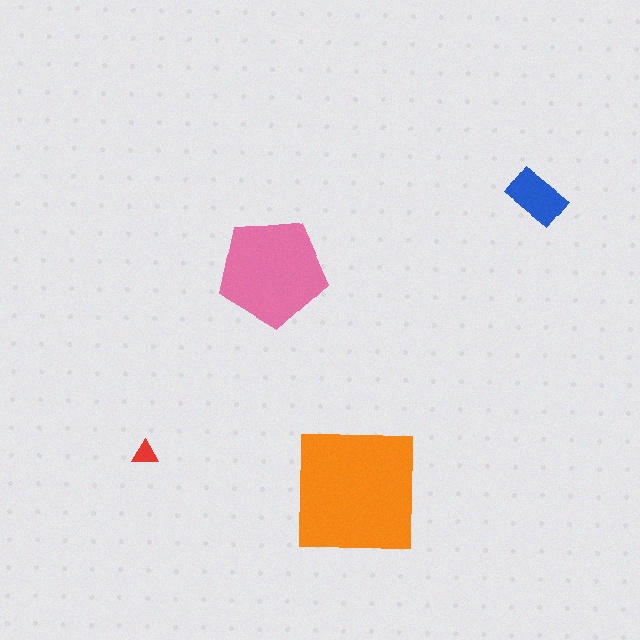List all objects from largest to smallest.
The orange square, the pink pentagon, the blue rectangle, the red triangle.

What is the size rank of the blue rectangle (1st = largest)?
3rd.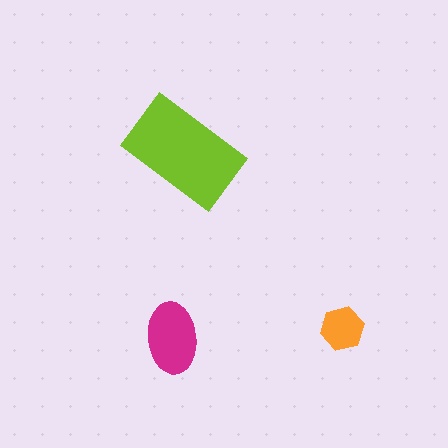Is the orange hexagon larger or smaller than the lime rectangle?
Smaller.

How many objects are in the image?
There are 3 objects in the image.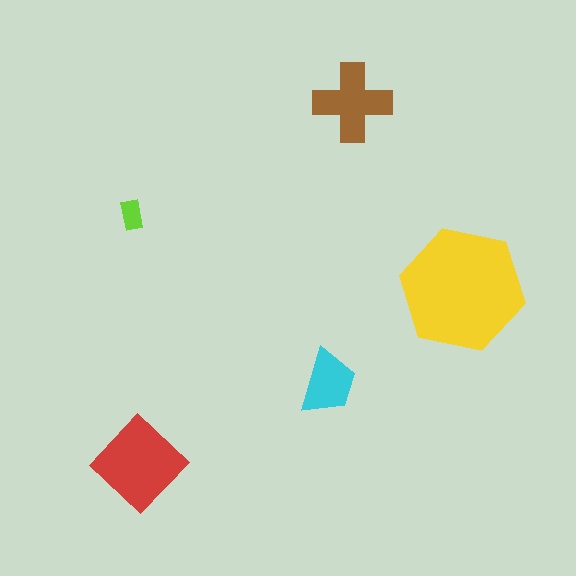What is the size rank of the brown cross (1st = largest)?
3rd.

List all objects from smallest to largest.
The lime rectangle, the cyan trapezoid, the brown cross, the red diamond, the yellow hexagon.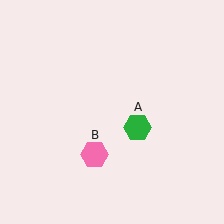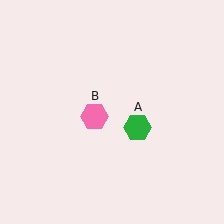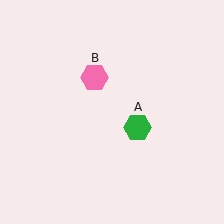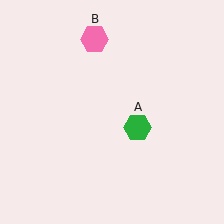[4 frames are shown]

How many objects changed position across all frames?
1 object changed position: pink hexagon (object B).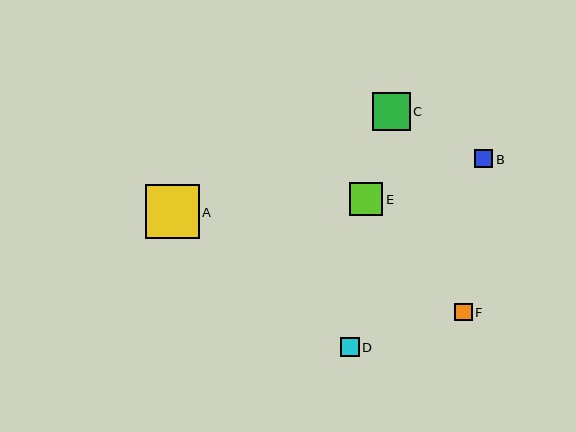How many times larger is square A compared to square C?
Square A is approximately 1.4 times the size of square C.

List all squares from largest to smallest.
From largest to smallest: A, C, E, D, B, F.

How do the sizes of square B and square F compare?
Square B and square F are approximately the same size.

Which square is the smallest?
Square F is the smallest with a size of approximately 17 pixels.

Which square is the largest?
Square A is the largest with a size of approximately 53 pixels.